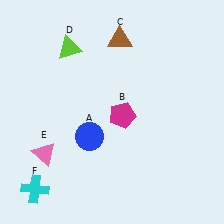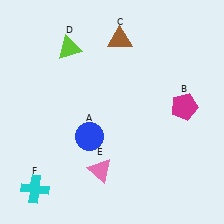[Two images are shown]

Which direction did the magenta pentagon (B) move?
The magenta pentagon (B) moved right.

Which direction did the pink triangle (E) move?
The pink triangle (E) moved right.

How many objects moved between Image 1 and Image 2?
2 objects moved between the two images.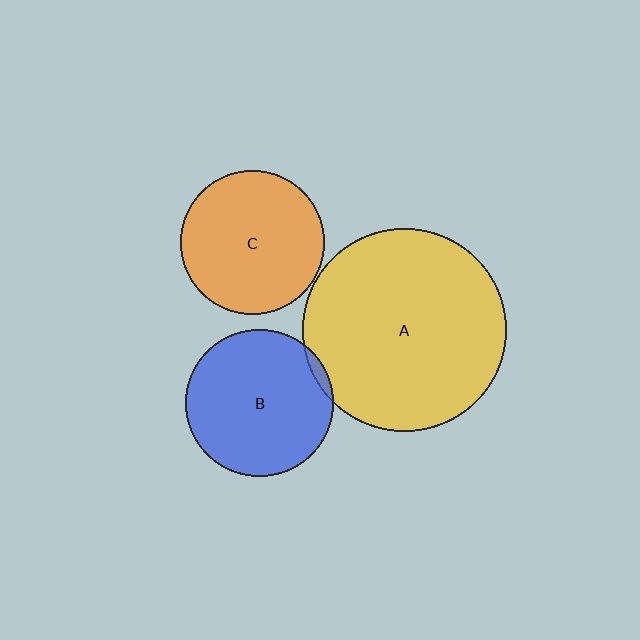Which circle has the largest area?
Circle A (yellow).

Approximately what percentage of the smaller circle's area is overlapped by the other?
Approximately 5%.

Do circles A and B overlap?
Yes.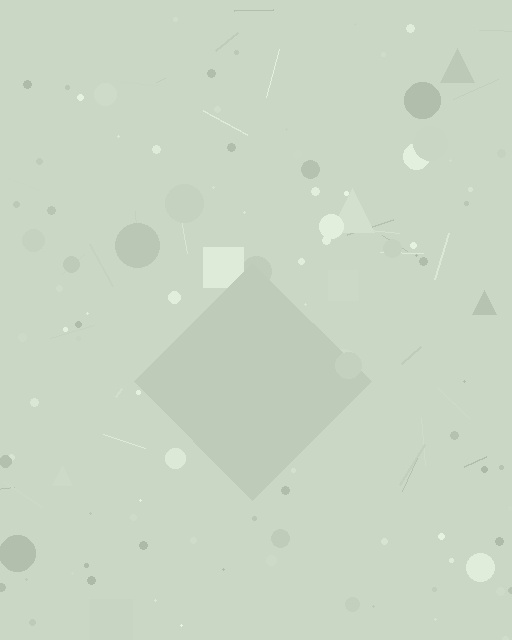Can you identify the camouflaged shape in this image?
The camouflaged shape is a diamond.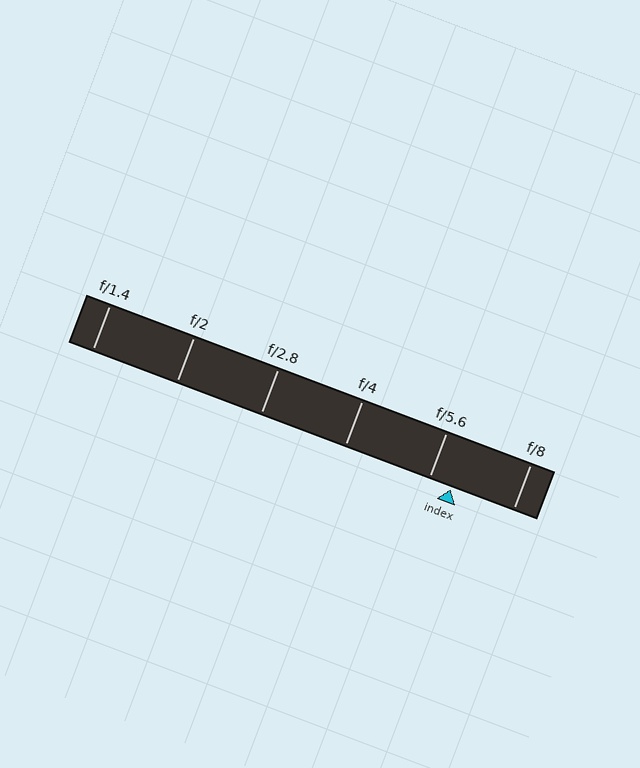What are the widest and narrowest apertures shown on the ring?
The widest aperture shown is f/1.4 and the narrowest is f/8.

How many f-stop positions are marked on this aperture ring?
There are 6 f-stop positions marked.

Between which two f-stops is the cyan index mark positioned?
The index mark is between f/5.6 and f/8.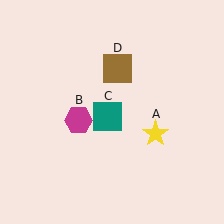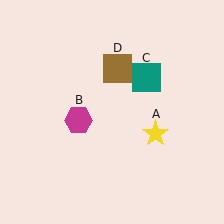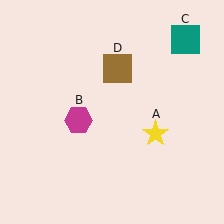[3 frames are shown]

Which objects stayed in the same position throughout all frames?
Yellow star (object A) and magenta hexagon (object B) and brown square (object D) remained stationary.